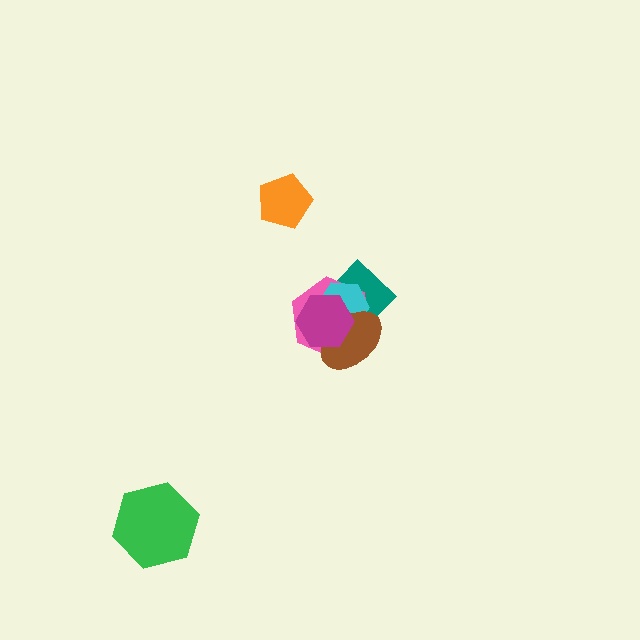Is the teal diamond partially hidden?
Yes, it is partially covered by another shape.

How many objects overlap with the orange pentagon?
0 objects overlap with the orange pentagon.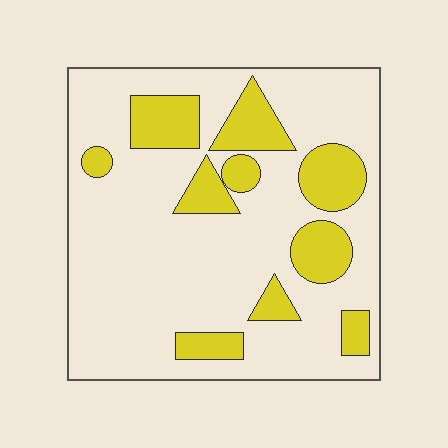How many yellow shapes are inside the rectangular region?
10.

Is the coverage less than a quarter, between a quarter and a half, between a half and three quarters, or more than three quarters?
Less than a quarter.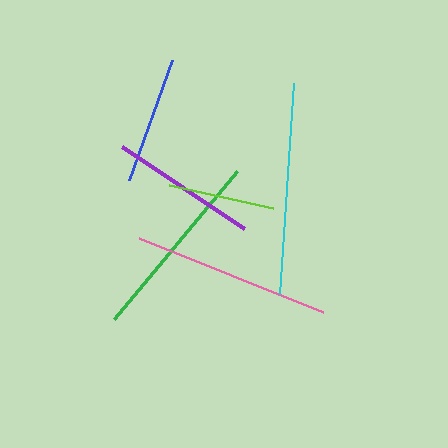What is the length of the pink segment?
The pink segment is approximately 199 pixels long.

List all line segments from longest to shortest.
From longest to shortest: cyan, pink, green, purple, blue, lime.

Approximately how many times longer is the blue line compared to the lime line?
The blue line is approximately 1.2 times the length of the lime line.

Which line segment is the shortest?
The lime line is the shortest at approximately 107 pixels.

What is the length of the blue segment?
The blue segment is approximately 128 pixels long.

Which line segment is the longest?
The cyan line is the longest at approximately 211 pixels.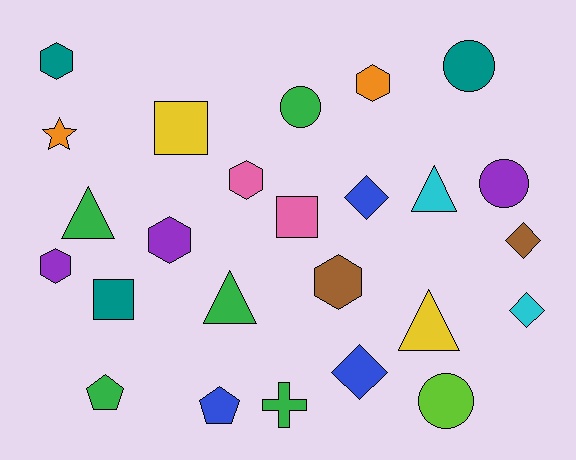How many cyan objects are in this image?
There are 2 cyan objects.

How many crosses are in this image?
There is 1 cross.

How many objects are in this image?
There are 25 objects.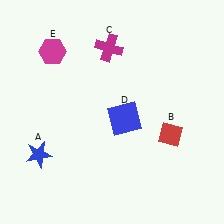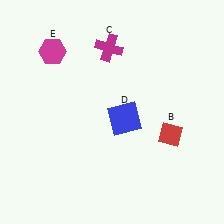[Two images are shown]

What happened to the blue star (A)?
The blue star (A) was removed in Image 2. It was in the bottom-left area of Image 1.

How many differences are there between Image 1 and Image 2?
There is 1 difference between the two images.